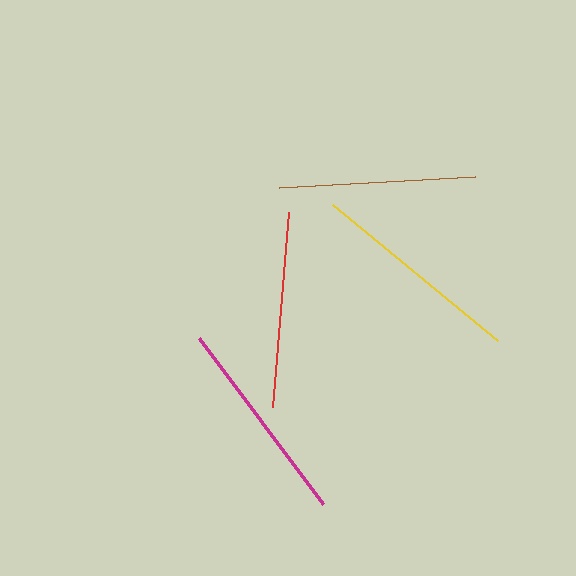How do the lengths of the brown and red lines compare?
The brown and red lines are approximately the same length.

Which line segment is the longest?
The yellow line is the longest at approximately 213 pixels.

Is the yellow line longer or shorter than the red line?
The yellow line is longer than the red line.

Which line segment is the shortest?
The red line is the shortest at approximately 195 pixels.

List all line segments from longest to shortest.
From longest to shortest: yellow, magenta, brown, red.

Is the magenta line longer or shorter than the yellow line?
The yellow line is longer than the magenta line.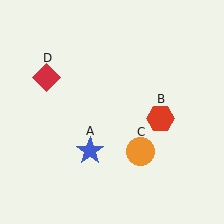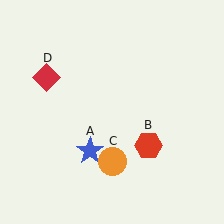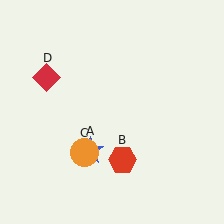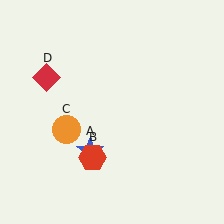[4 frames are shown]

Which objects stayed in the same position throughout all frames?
Blue star (object A) and red diamond (object D) remained stationary.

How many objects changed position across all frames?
2 objects changed position: red hexagon (object B), orange circle (object C).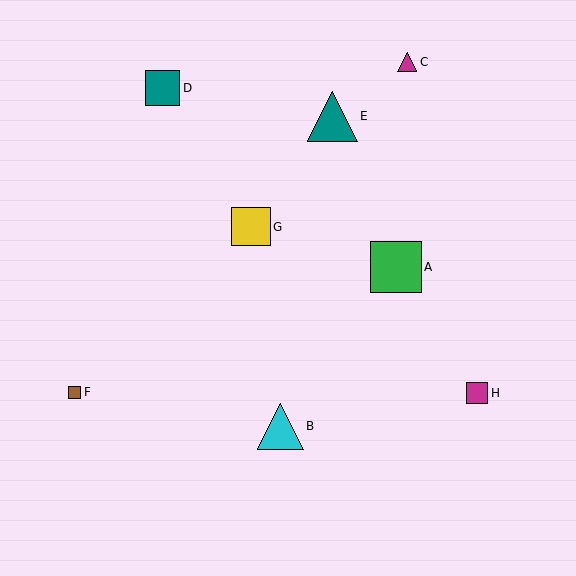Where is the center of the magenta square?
The center of the magenta square is at (477, 393).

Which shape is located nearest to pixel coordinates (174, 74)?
The teal square (labeled D) at (162, 88) is nearest to that location.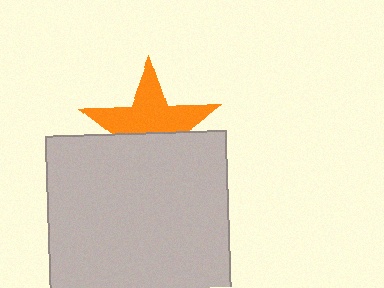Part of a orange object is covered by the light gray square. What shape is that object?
It is a star.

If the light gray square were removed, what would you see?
You would see the complete orange star.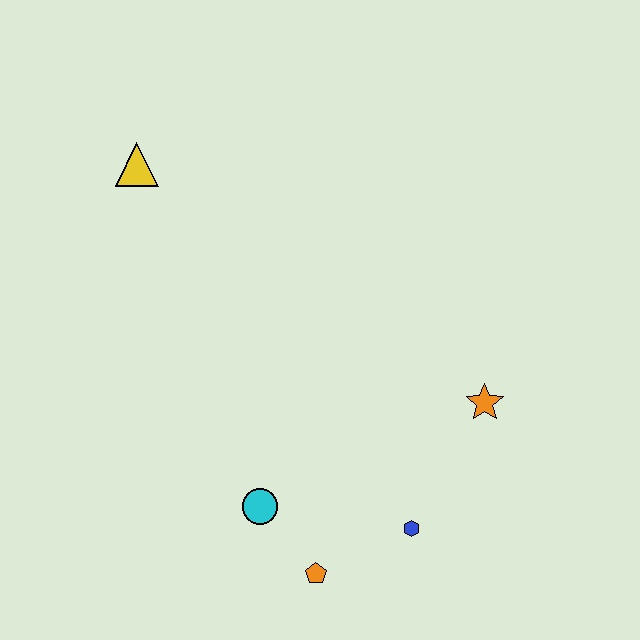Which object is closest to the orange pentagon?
The cyan circle is closest to the orange pentagon.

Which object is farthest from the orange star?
The yellow triangle is farthest from the orange star.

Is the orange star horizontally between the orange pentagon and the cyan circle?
No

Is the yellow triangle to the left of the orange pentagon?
Yes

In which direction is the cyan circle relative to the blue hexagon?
The cyan circle is to the left of the blue hexagon.